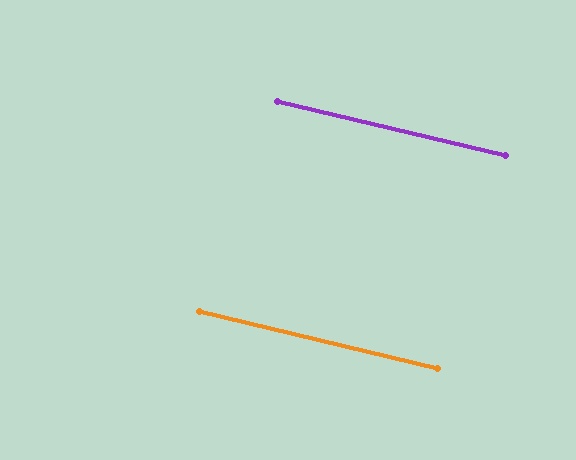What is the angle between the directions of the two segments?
Approximately 0 degrees.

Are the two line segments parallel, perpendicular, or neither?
Parallel — their directions differ by only 0.1°.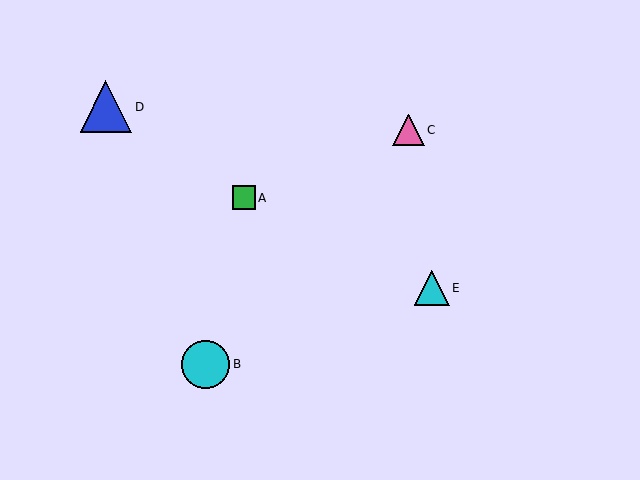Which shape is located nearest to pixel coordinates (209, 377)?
The cyan circle (labeled B) at (206, 364) is nearest to that location.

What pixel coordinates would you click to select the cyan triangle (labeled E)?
Click at (432, 288) to select the cyan triangle E.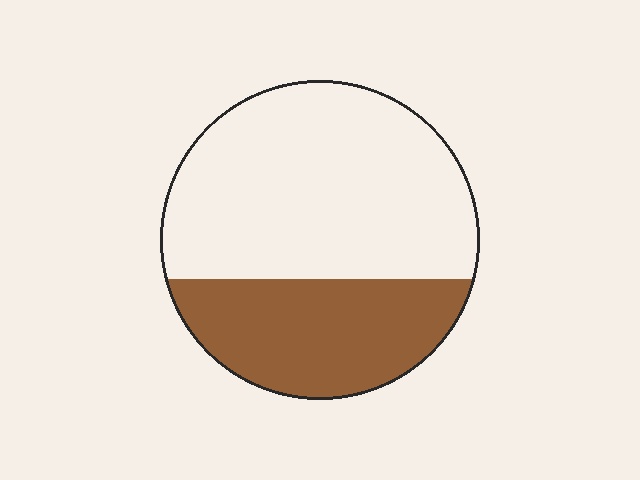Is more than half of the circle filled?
No.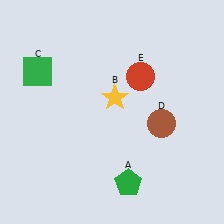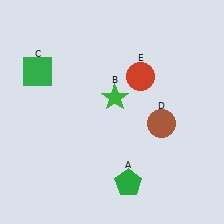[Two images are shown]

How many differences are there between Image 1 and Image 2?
There is 1 difference between the two images.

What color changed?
The star (B) changed from yellow in Image 1 to green in Image 2.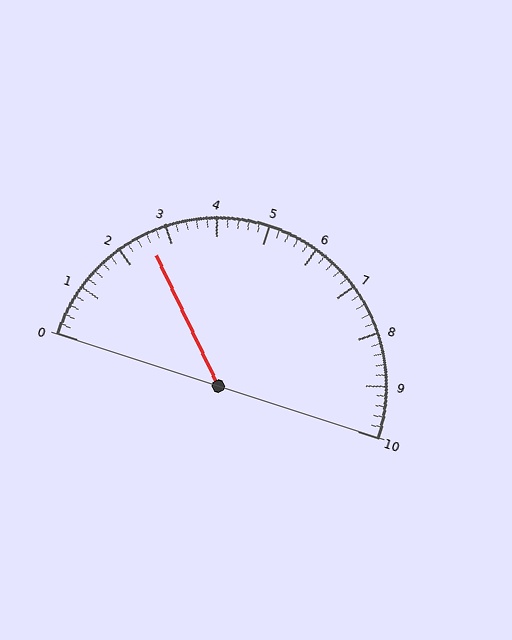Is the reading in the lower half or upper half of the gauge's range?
The reading is in the lower half of the range (0 to 10).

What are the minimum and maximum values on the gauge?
The gauge ranges from 0 to 10.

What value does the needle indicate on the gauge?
The needle indicates approximately 2.6.